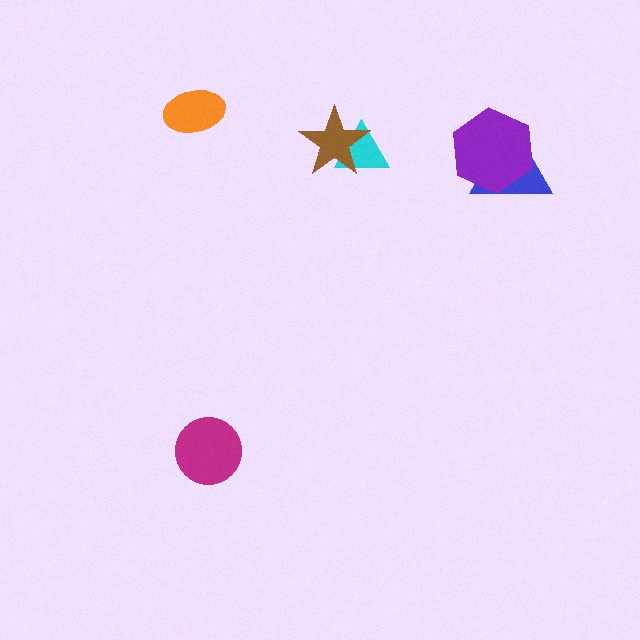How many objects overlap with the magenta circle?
0 objects overlap with the magenta circle.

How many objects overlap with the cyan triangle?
1 object overlaps with the cyan triangle.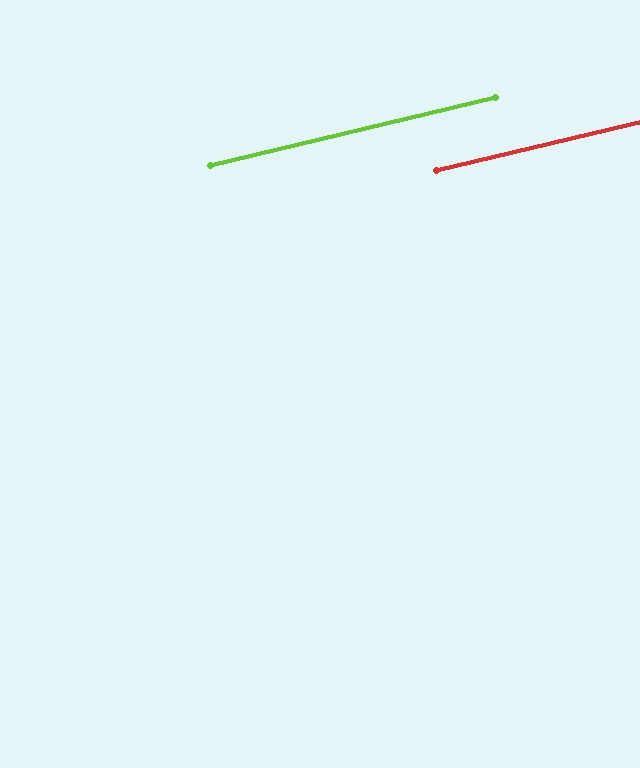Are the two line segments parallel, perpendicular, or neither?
Parallel — their directions differ by only 0.0°.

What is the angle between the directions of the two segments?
Approximately 0 degrees.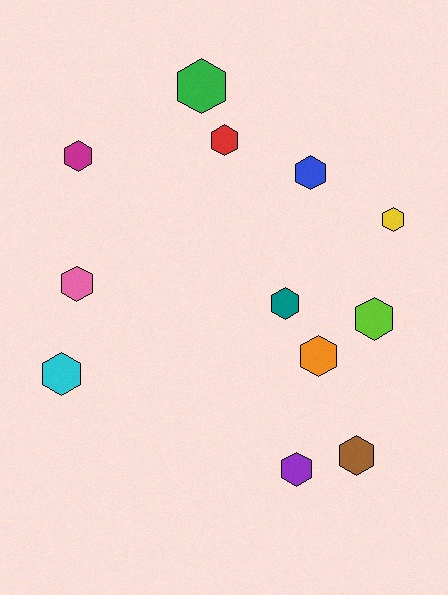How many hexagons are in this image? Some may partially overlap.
There are 12 hexagons.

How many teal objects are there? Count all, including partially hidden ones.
There is 1 teal object.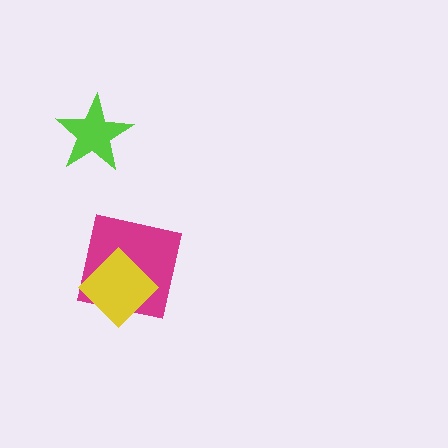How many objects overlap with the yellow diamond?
1 object overlaps with the yellow diamond.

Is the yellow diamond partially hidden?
No, no other shape covers it.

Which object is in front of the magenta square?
The yellow diamond is in front of the magenta square.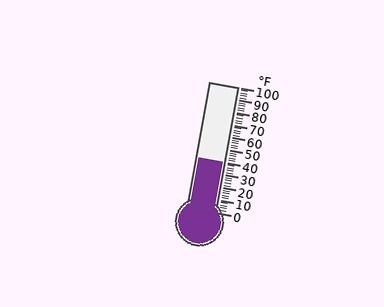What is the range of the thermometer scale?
The thermometer scale ranges from 0°F to 100°F.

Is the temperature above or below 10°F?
The temperature is above 10°F.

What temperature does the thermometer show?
The thermometer shows approximately 40°F.